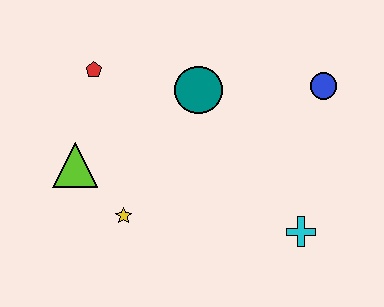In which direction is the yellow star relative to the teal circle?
The yellow star is below the teal circle.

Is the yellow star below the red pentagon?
Yes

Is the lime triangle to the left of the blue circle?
Yes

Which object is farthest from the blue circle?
The lime triangle is farthest from the blue circle.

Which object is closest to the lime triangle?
The yellow star is closest to the lime triangle.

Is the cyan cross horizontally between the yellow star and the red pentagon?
No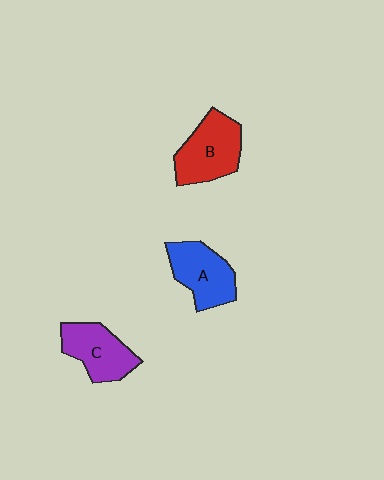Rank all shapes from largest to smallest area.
From largest to smallest: B (red), A (blue), C (purple).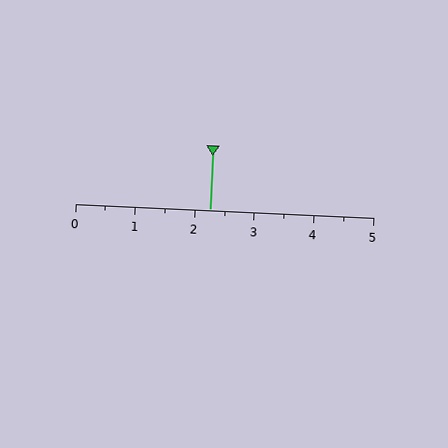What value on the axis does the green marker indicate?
The marker indicates approximately 2.2.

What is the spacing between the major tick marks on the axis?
The major ticks are spaced 1 apart.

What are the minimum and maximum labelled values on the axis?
The axis runs from 0 to 5.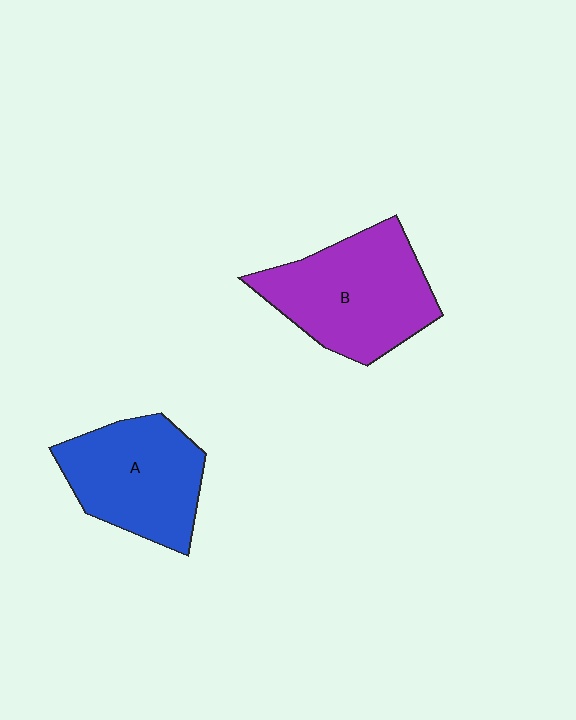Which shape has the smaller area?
Shape A (blue).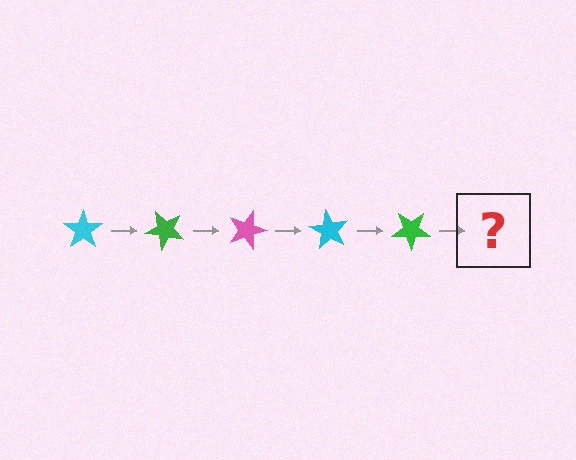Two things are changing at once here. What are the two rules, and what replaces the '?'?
The two rules are that it rotates 45 degrees each step and the color cycles through cyan, green, and pink. The '?' should be a pink star, rotated 225 degrees from the start.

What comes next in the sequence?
The next element should be a pink star, rotated 225 degrees from the start.